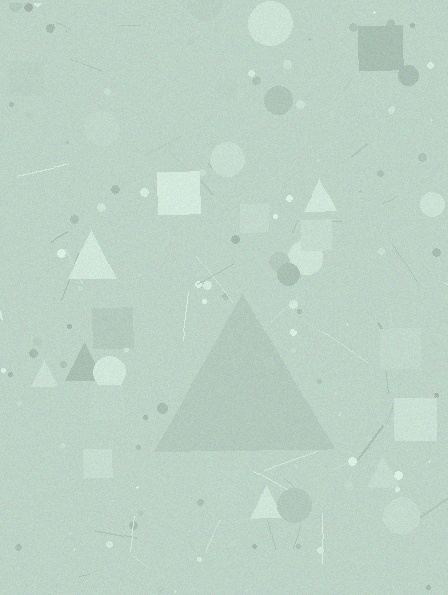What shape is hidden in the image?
A triangle is hidden in the image.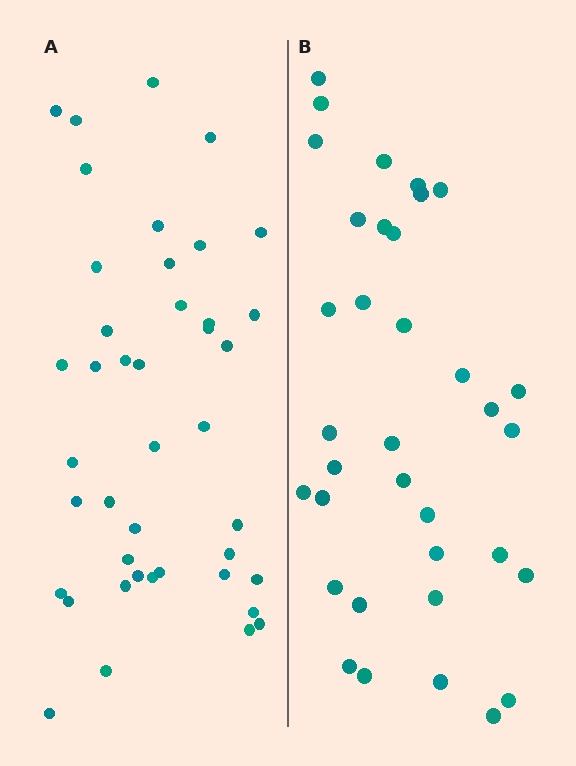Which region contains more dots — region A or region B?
Region A (the left region) has more dots.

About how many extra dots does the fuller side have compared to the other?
Region A has roughly 8 or so more dots than region B.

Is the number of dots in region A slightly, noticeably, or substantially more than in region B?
Region A has only slightly more — the two regions are fairly close. The ratio is roughly 1.2 to 1.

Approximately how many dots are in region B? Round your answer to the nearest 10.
About 40 dots. (The exact count is 35, which rounds to 40.)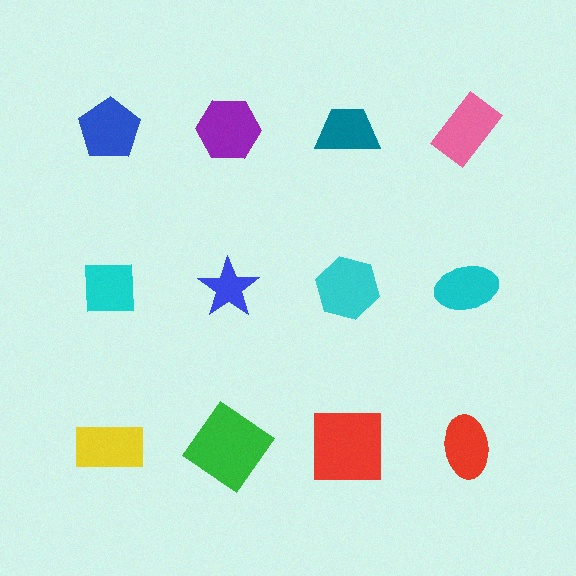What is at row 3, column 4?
A red ellipse.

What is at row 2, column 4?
A cyan ellipse.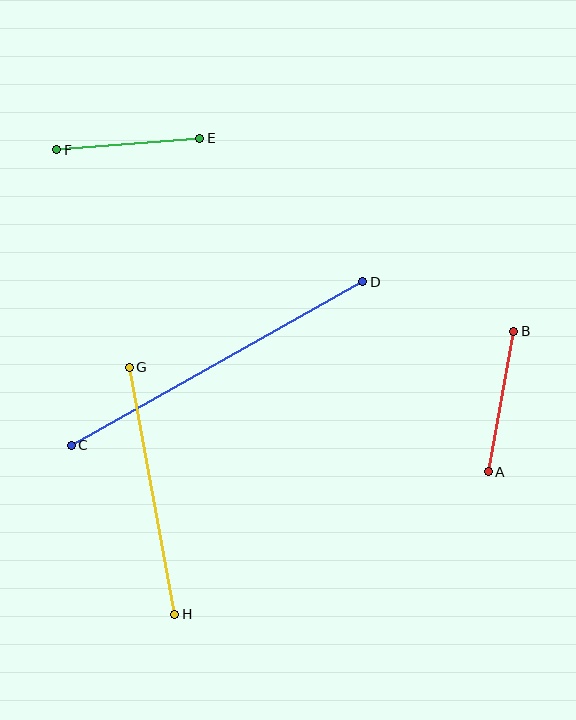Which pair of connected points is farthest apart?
Points C and D are farthest apart.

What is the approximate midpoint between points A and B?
The midpoint is at approximately (501, 402) pixels.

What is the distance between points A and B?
The distance is approximately 143 pixels.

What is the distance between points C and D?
The distance is approximately 334 pixels.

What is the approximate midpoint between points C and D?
The midpoint is at approximately (217, 363) pixels.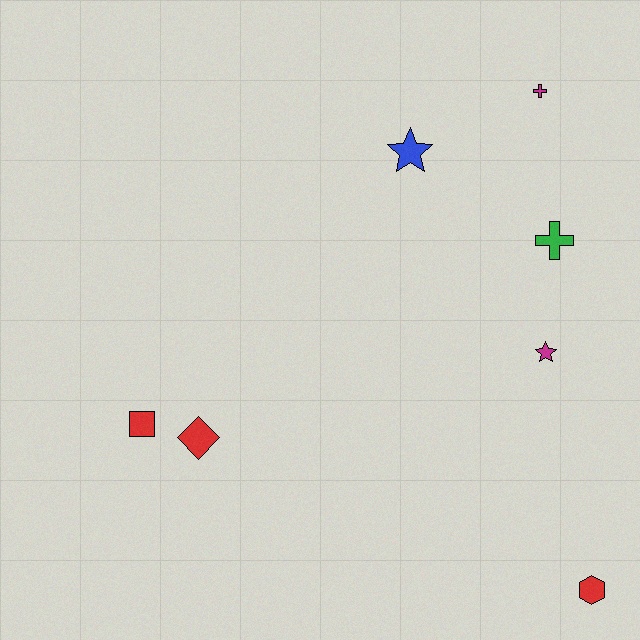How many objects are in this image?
There are 7 objects.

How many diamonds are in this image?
There is 1 diamond.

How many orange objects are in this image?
There are no orange objects.